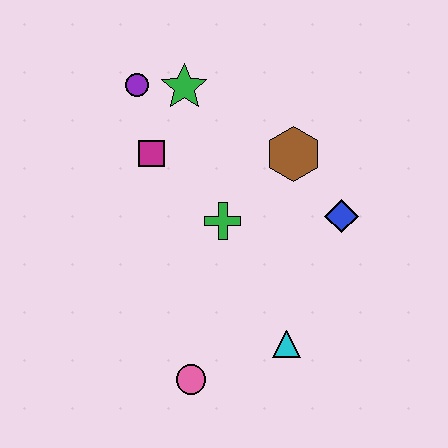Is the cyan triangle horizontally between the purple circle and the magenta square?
No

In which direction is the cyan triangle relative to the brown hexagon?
The cyan triangle is below the brown hexagon.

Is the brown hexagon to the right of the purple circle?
Yes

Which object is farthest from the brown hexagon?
The pink circle is farthest from the brown hexagon.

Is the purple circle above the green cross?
Yes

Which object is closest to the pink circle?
The cyan triangle is closest to the pink circle.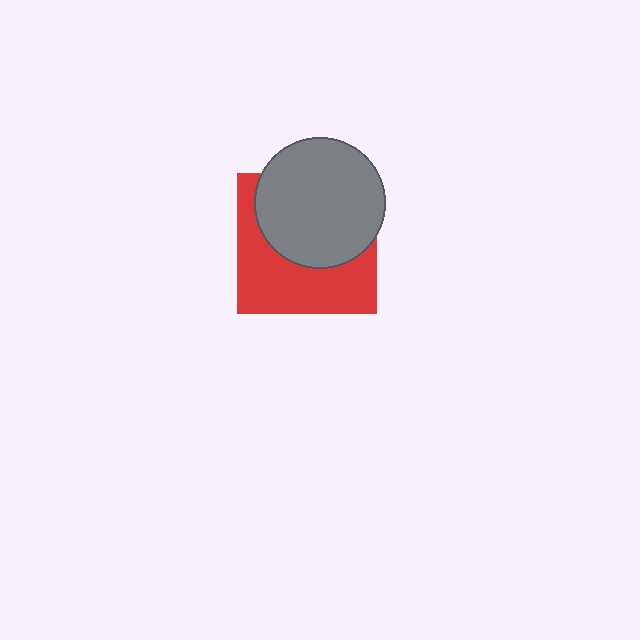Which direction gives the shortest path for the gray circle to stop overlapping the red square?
Moving up gives the shortest separation.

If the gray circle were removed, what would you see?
You would see the complete red square.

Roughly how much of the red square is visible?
About half of it is visible (roughly 48%).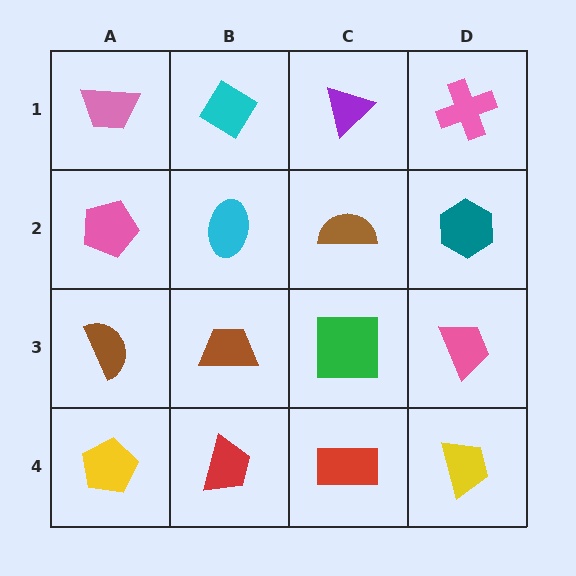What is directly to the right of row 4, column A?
A red trapezoid.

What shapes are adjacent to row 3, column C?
A brown semicircle (row 2, column C), a red rectangle (row 4, column C), a brown trapezoid (row 3, column B), a pink trapezoid (row 3, column D).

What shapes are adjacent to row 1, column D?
A teal hexagon (row 2, column D), a purple triangle (row 1, column C).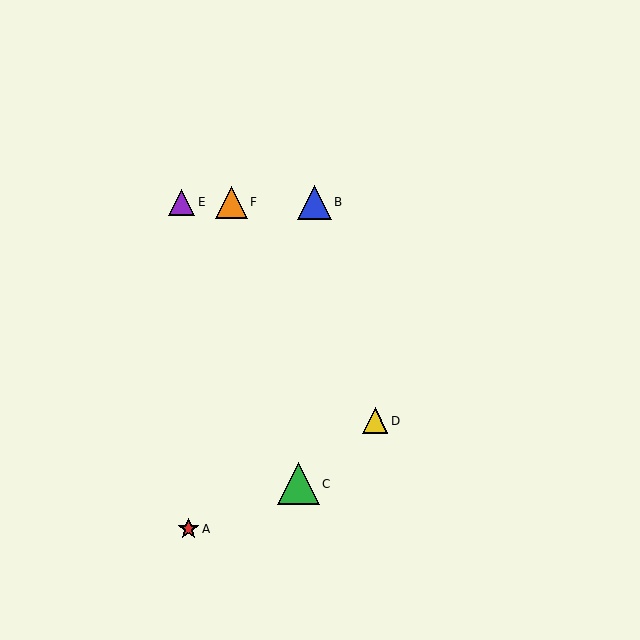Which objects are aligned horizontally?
Objects B, E, F are aligned horizontally.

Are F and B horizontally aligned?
Yes, both are at y≈202.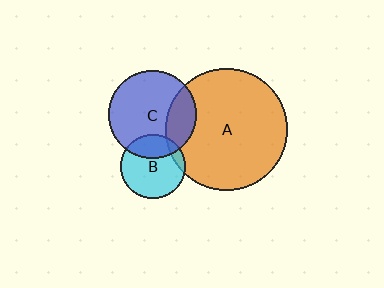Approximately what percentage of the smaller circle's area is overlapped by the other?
Approximately 10%.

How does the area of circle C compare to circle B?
Approximately 1.9 times.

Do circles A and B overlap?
Yes.